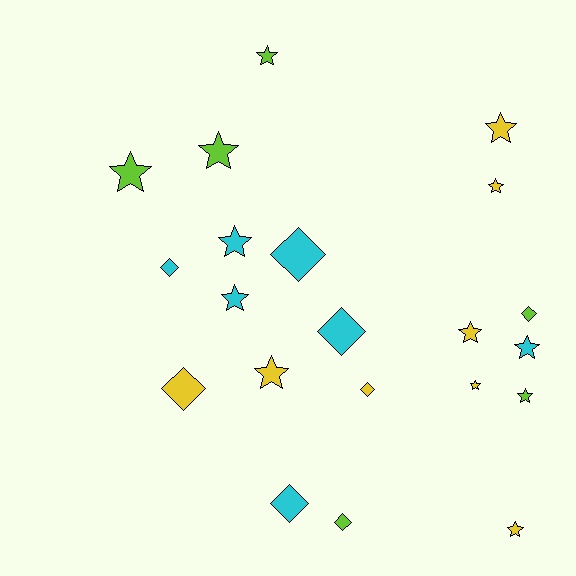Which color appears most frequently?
Yellow, with 8 objects.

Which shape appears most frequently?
Star, with 13 objects.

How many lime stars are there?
There are 4 lime stars.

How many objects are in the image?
There are 21 objects.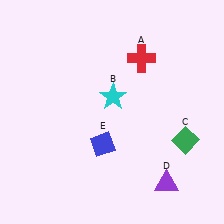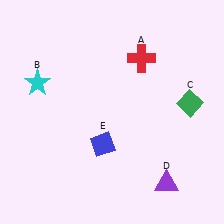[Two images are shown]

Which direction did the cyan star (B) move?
The cyan star (B) moved left.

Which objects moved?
The objects that moved are: the cyan star (B), the green diamond (C).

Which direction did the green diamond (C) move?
The green diamond (C) moved up.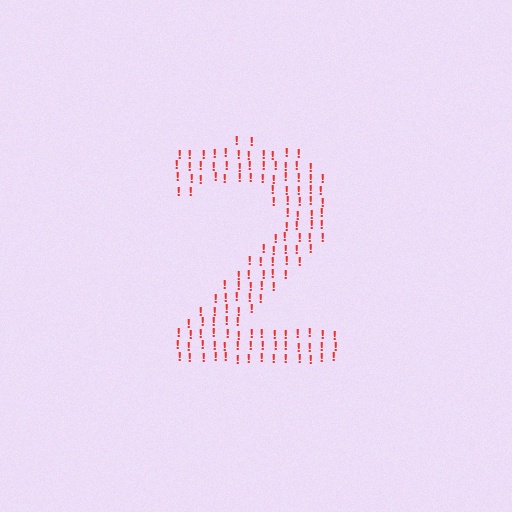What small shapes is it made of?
It is made of small exclamation marks.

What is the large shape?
The large shape is the digit 2.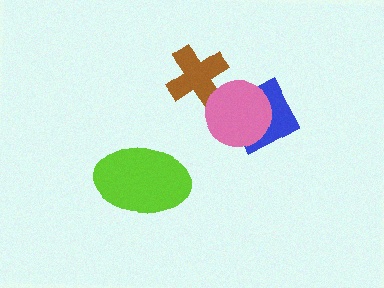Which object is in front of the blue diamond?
The pink circle is in front of the blue diamond.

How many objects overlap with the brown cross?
1 object overlaps with the brown cross.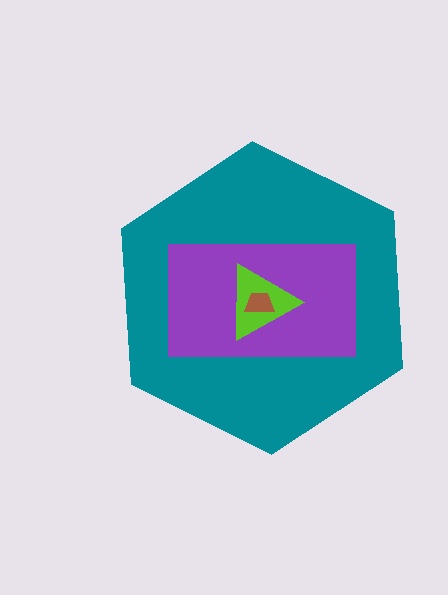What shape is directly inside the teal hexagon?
The purple rectangle.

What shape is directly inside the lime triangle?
The brown trapezoid.